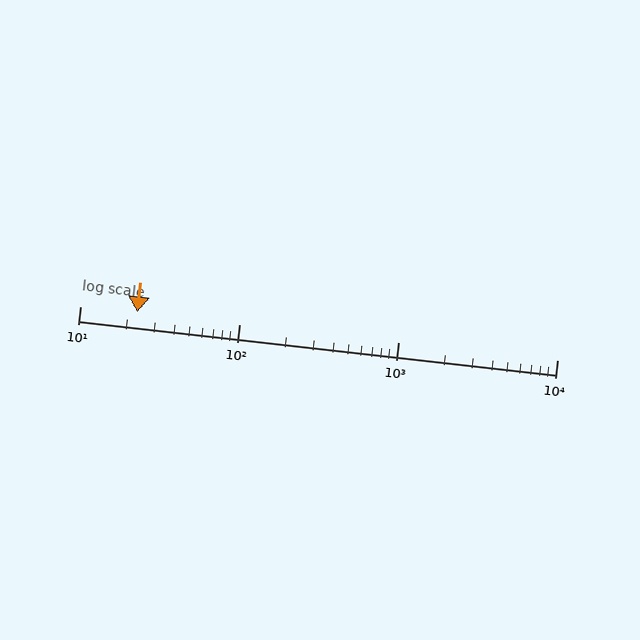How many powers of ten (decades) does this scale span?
The scale spans 3 decades, from 10 to 10000.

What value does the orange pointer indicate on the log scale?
The pointer indicates approximately 23.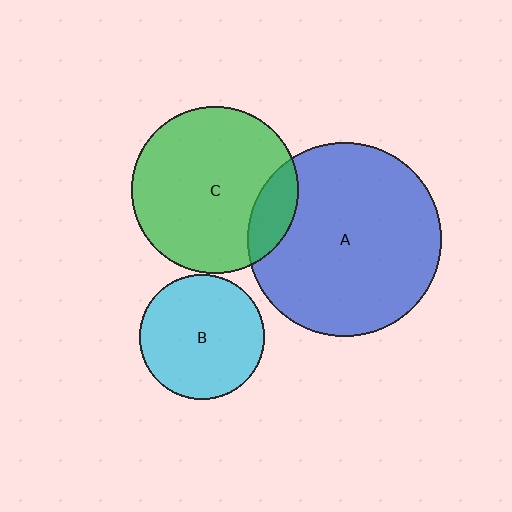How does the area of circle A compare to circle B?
Approximately 2.4 times.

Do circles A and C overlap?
Yes.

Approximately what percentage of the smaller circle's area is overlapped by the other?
Approximately 15%.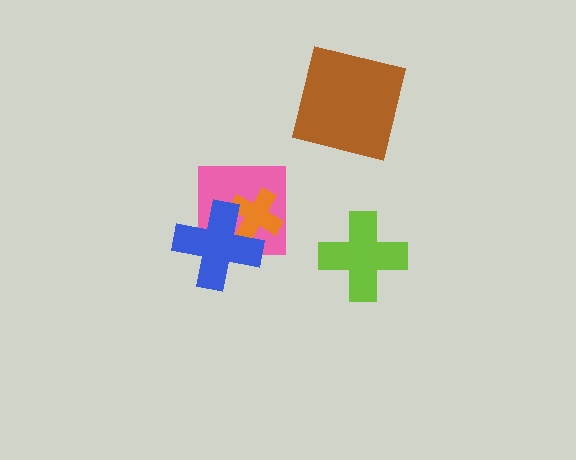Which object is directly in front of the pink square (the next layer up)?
The orange cross is directly in front of the pink square.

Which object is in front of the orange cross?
The blue cross is in front of the orange cross.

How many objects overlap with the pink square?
2 objects overlap with the pink square.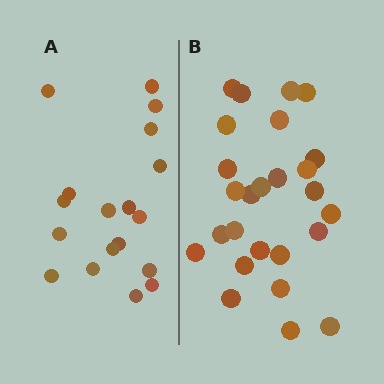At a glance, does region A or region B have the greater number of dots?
Region B (the right region) has more dots.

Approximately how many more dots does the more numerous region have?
Region B has roughly 8 or so more dots than region A.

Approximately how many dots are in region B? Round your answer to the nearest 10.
About 30 dots. (The exact count is 26, which rounds to 30.)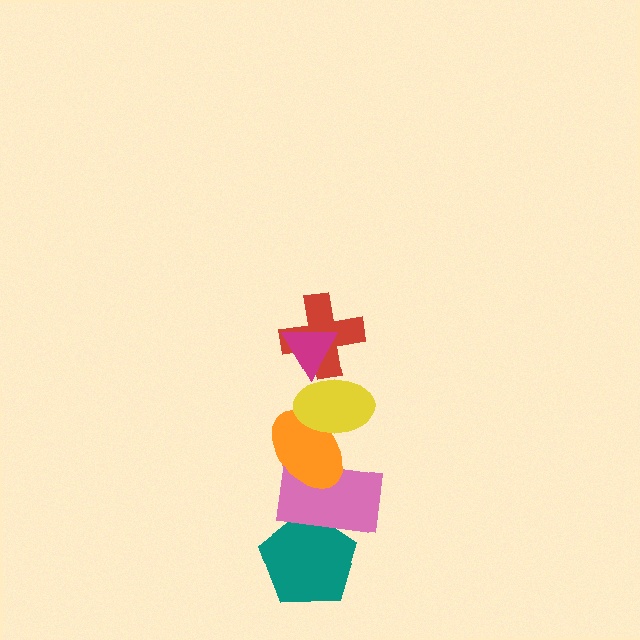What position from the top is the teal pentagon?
The teal pentagon is 6th from the top.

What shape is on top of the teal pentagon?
The pink rectangle is on top of the teal pentagon.